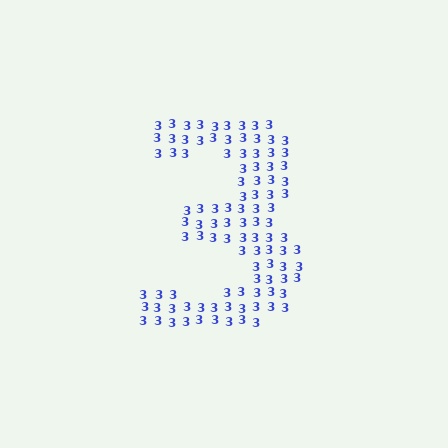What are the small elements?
The small elements are digit 3's.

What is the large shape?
The large shape is the digit 3.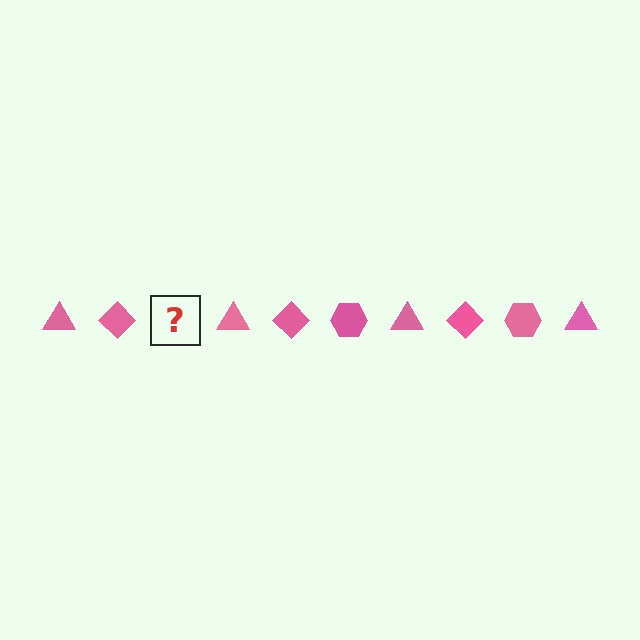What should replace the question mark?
The question mark should be replaced with a pink hexagon.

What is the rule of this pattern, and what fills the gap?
The rule is that the pattern cycles through triangle, diamond, hexagon shapes in pink. The gap should be filled with a pink hexagon.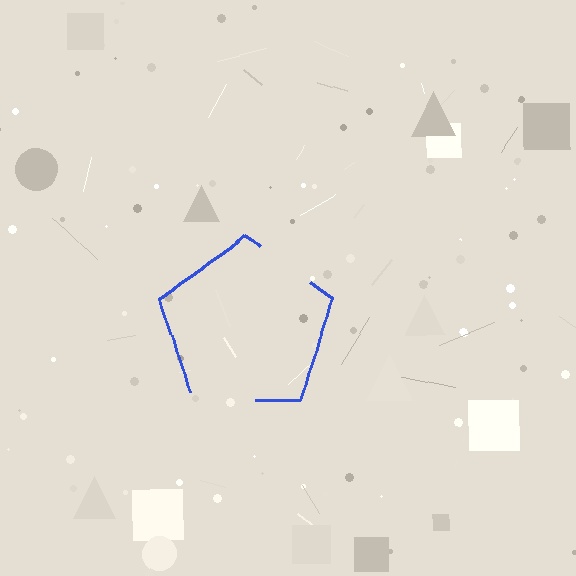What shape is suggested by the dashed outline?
The dashed outline suggests a pentagon.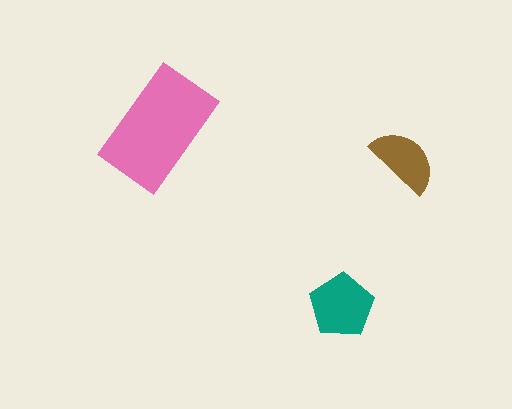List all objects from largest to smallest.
The pink rectangle, the teal pentagon, the brown semicircle.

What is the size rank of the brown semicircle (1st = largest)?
3rd.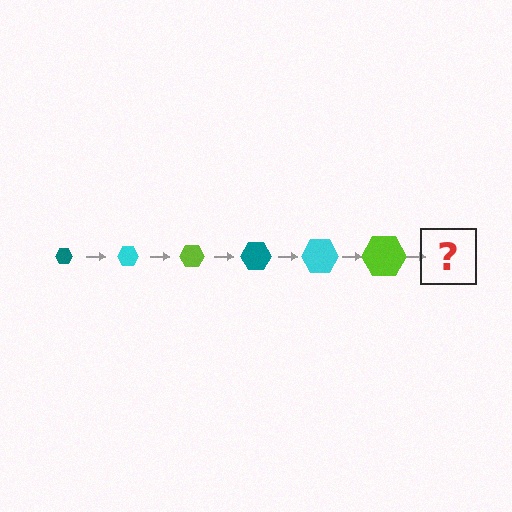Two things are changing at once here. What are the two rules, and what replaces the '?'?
The two rules are that the hexagon grows larger each step and the color cycles through teal, cyan, and lime. The '?' should be a teal hexagon, larger than the previous one.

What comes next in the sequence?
The next element should be a teal hexagon, larger than the previous one.